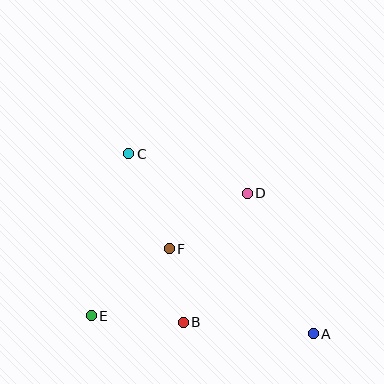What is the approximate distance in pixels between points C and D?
The distance between C and D is approximately 125 pixels.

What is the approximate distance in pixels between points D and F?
The distance between D and F is approximately 96 pixels.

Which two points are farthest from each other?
Points A and C are farthest from each other.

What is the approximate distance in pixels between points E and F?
The distance between E and F is approximately 103 pixels.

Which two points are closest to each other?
Points B and F are closest to each other.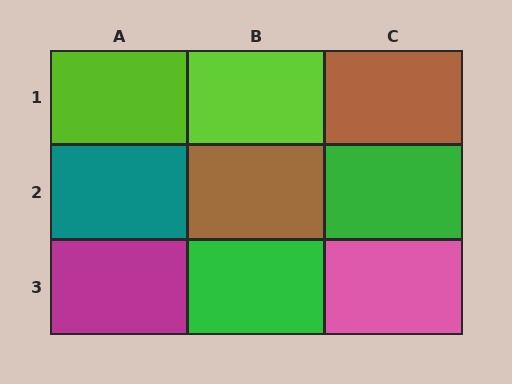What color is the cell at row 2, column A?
Teal.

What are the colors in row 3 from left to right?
Magenta, green, pink.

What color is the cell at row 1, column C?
Brown.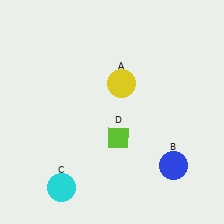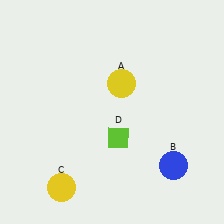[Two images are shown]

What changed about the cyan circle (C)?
In Image 1, C is cyan. In Image 2, it changed to yellow.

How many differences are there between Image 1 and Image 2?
There is 1 difference between the two images.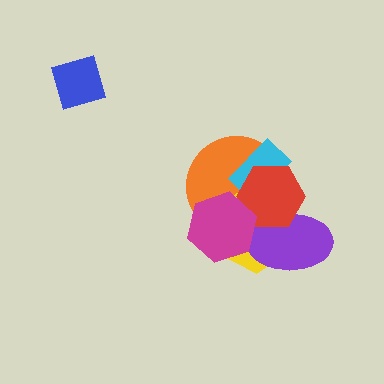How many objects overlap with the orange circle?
5 objects overlap with the orange circle.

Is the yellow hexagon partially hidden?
Yes, it is partially covered by another shape.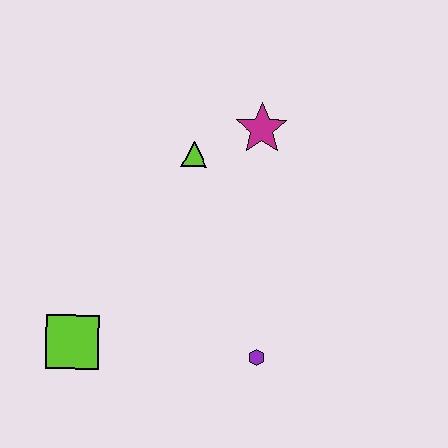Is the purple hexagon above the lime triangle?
No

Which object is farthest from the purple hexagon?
The magenta star is farthest from the purple hexagon.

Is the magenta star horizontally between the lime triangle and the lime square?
No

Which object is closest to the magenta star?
The lime triangle is closest to the magenta star.